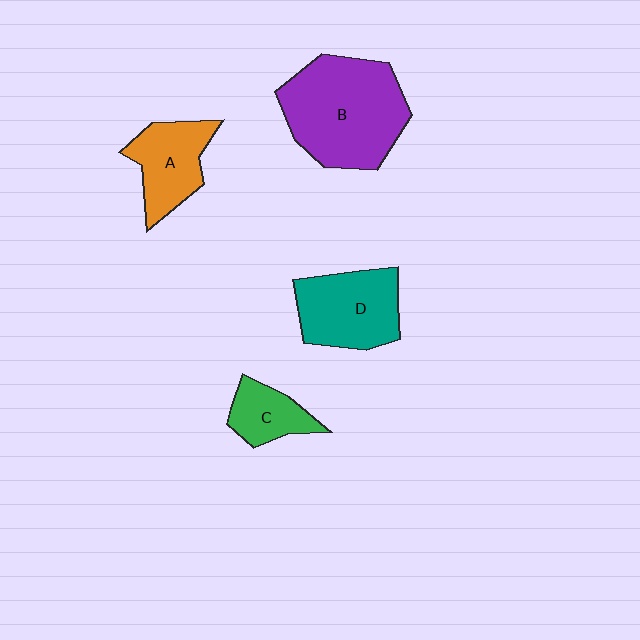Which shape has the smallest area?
Shape C (green).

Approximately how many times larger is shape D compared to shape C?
Approximately 1.8 times.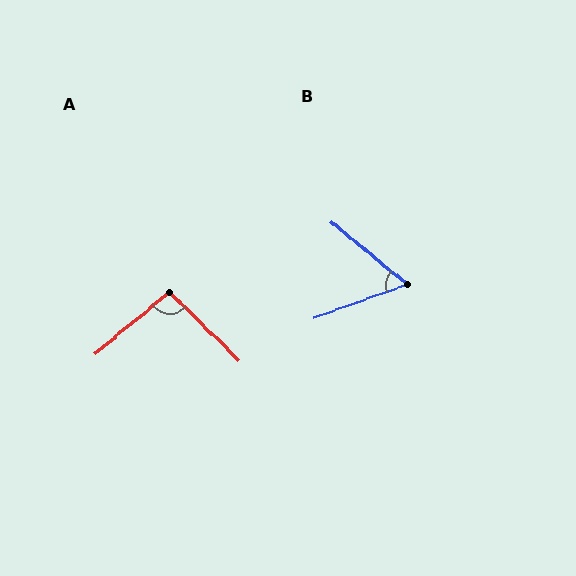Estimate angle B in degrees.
Approximately 60 degrees.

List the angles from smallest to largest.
B (60°), A (96°).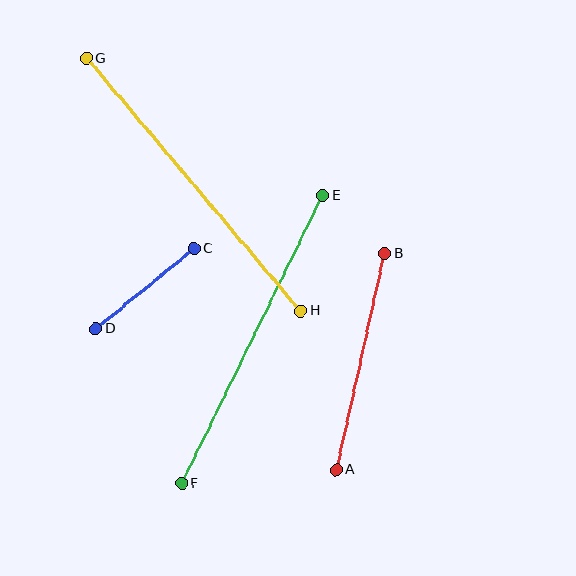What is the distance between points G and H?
The distance is approximately 331 pixels.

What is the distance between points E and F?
The distance is approximately 320 pixels.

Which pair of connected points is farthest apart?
Points G and H are farthest apart.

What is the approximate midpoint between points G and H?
The midpoint is at approximately (194, 185) pixels.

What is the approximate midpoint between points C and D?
The midpoint is at approximately (145, 288) pixels.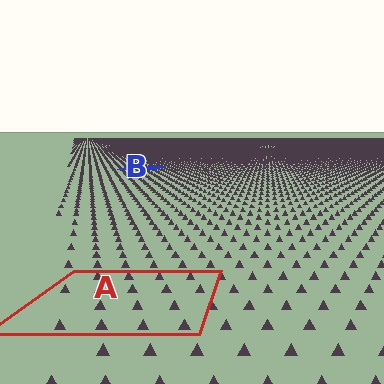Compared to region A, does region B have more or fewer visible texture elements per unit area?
Region B has more texture elements per unit area — they are packed more densely because it is farther away.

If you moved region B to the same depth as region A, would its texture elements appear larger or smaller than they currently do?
They would appear larger. At a closer depth, the same texture elements are projected at a bigger on-screen size.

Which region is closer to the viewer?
Region A is closer. The texture elements there are larger and more spread out.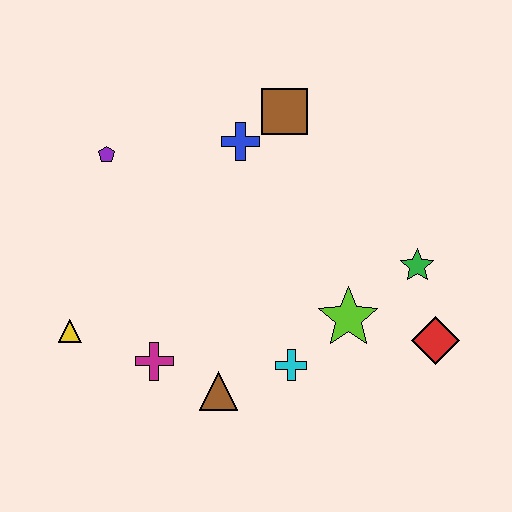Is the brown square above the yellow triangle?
Yes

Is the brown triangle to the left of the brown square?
Yes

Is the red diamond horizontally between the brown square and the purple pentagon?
No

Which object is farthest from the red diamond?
The purple pentagon is farthest from the red diamond.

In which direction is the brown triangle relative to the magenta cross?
The brown triangle is to the right of the magenta cross.